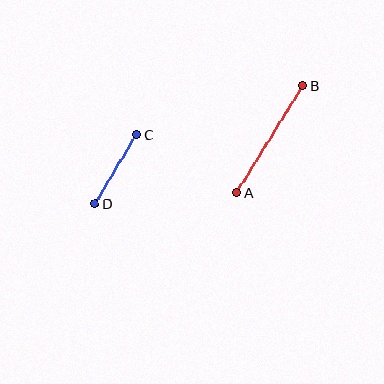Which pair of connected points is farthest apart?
Points A and B are farthest apart.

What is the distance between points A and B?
The distance is approximately 125 pixels.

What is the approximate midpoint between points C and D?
The midpoint is at approximately (116, 169) pixels.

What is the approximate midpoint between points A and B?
The midpoint is at approximately (270, 139) pixels.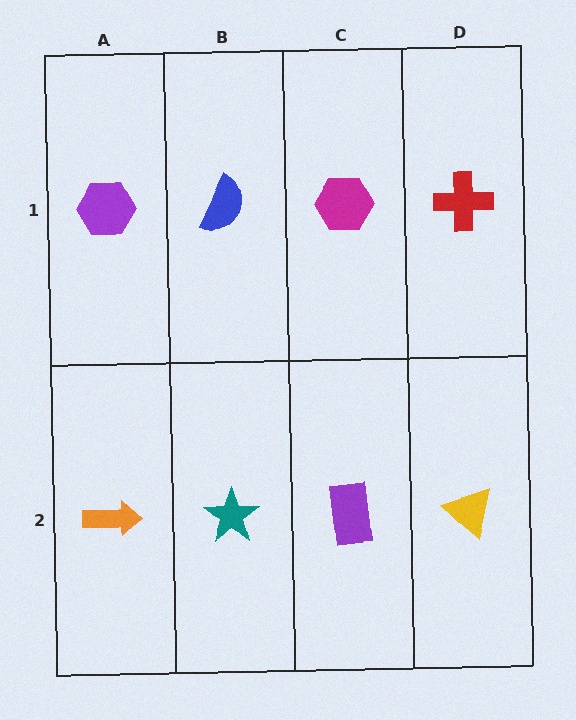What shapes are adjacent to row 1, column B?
A teal star (row 2, column B), a purple hexagon (row 1, column A), a magenta hexagon (row 1, column C).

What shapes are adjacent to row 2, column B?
A blue semicircle (row 1, column B), an orange arrow (row 2, column A), a purple rectangle (row 2, column C).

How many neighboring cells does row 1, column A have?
2.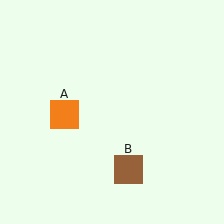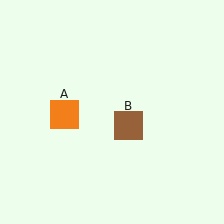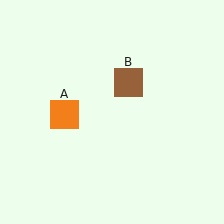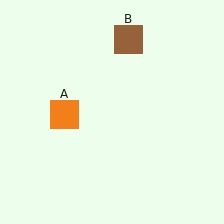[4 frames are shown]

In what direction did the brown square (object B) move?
The brown square (object B) moved up.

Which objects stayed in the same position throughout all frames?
Orange square (object A) remained stationary.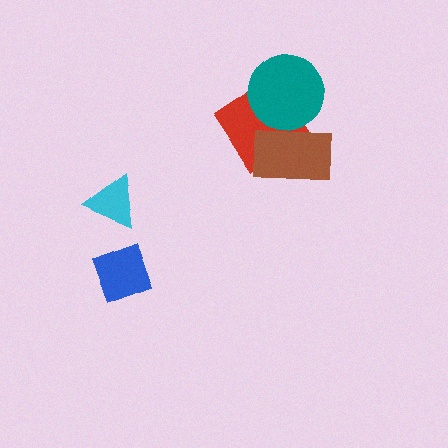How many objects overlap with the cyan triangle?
0 objects overlap with the cyan triangle.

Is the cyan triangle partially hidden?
No, no other shape covers it.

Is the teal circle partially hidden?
Yes, it is partially covered by another shape.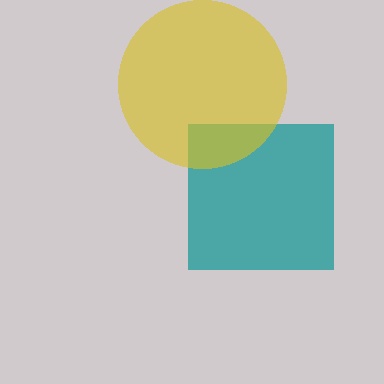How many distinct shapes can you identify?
There are 2 distinct shapes: a teal square, a yellow circle.